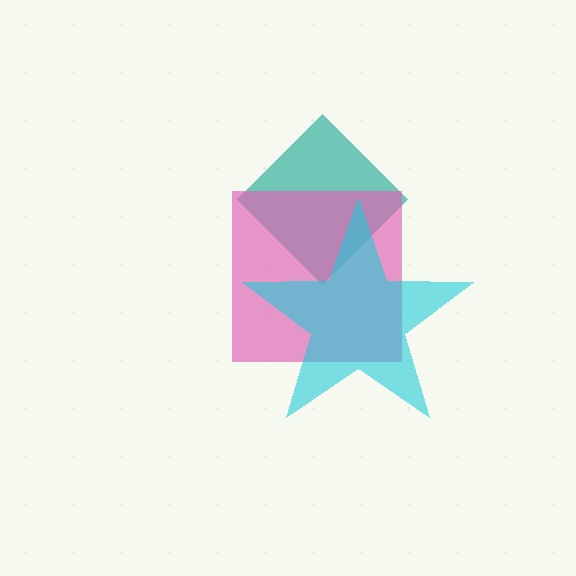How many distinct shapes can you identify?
There are 3 distinct shapes: a teal diamond, a pink square, a cyan star.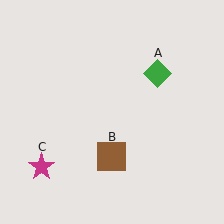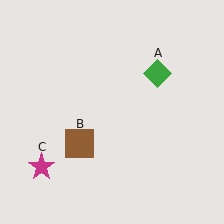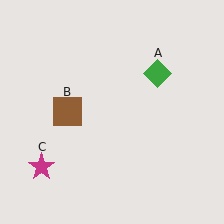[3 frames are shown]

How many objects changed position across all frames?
1 object changed position: brown square (object B).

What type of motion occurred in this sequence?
The brown square (object B) rotated clockwise around the center of the scene.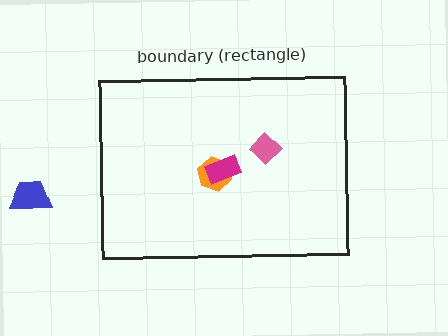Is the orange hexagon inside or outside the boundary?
Inside.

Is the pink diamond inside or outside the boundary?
Inside.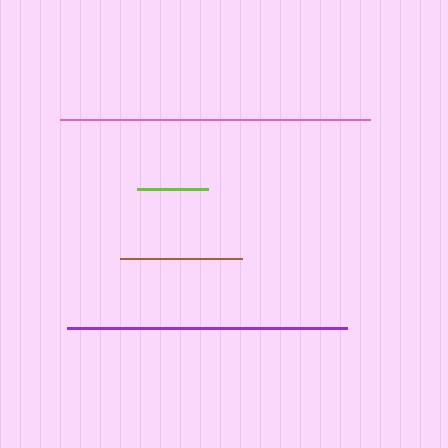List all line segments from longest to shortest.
From longest to shortest: pink, purple, brown, lime.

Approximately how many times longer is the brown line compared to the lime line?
The brown line is approximately 1.7 times the length of the lime line.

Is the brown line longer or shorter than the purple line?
The purple line is longer than the brown line.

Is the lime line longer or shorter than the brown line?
The brown line is longer than the lime line.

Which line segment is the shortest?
The lime line is the shortest at approximately 71 pixels.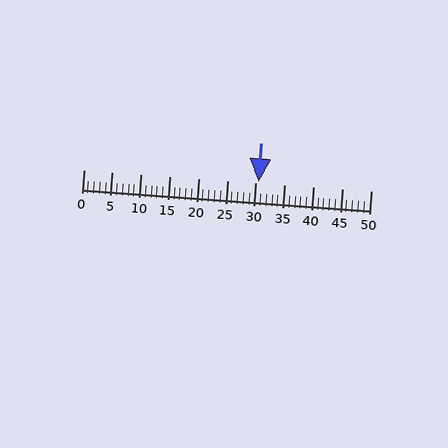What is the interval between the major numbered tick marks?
The major tick marks are spaced 5 units apart.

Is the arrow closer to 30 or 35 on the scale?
The arrow is closer to 30.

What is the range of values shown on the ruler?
The ruler shows values from 0 to 50.